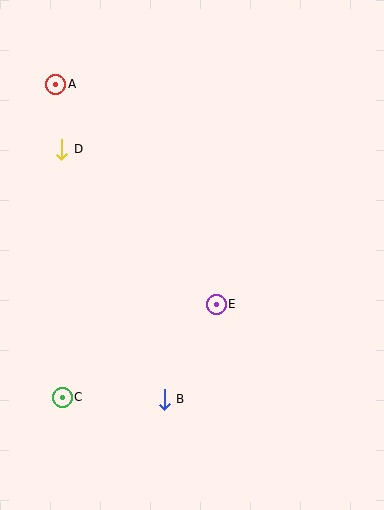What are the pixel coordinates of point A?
Point A is at (56, 84).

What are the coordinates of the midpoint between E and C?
The midpoint between E and C is at (139, 351).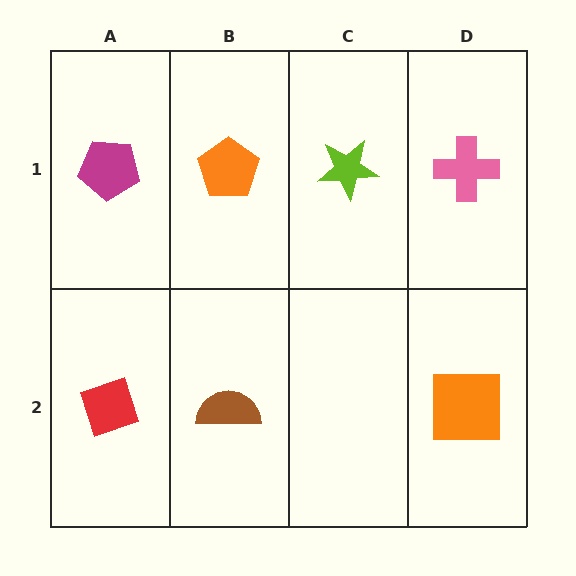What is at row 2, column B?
A brown semicircle.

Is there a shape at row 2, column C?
No, that cell is empty.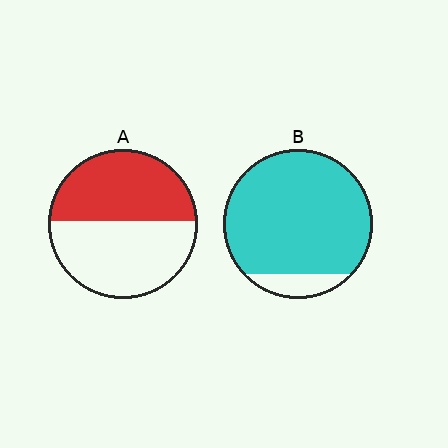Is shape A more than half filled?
Roughly half.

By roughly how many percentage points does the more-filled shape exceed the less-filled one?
By roughly 40 percentage points (B over A).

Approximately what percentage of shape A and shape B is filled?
A is approximately 45% and B is approximately 90%.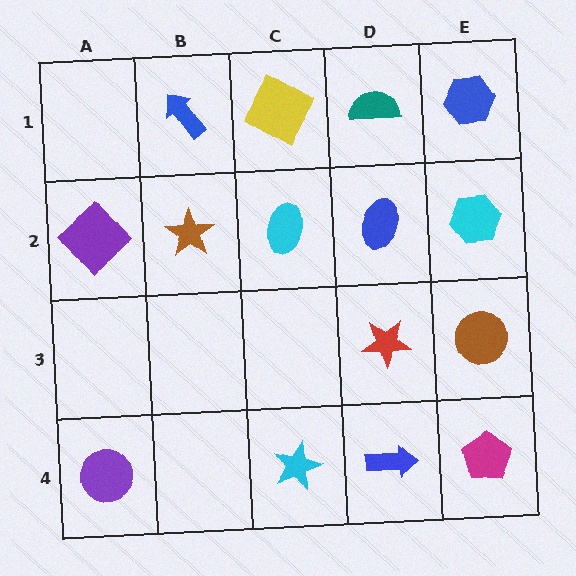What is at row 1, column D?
A teal semicircle.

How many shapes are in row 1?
4 shapes.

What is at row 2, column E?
A cyan hexagon.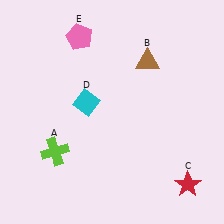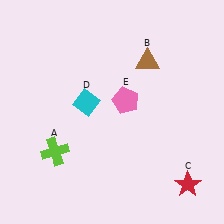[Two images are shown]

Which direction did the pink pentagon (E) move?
The pink pentagon (E) moved down.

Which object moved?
The pink pentagon (E) moved down.